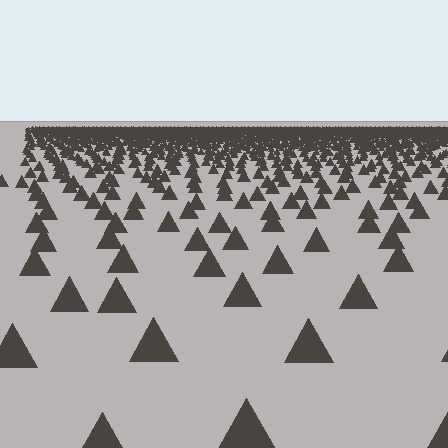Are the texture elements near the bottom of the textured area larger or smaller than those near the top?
Larger. Near the bottom, elements are closer to the viewer and appear at a bigger on-screen size.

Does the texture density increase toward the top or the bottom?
Density increases toward the top.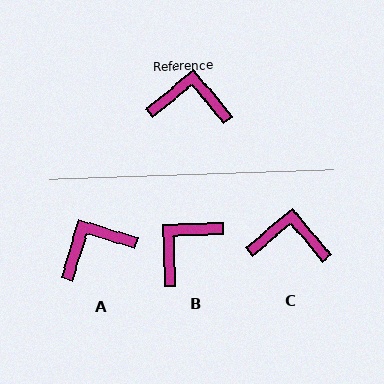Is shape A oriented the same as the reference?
No, it is off by about 34 degrees.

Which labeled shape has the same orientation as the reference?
C.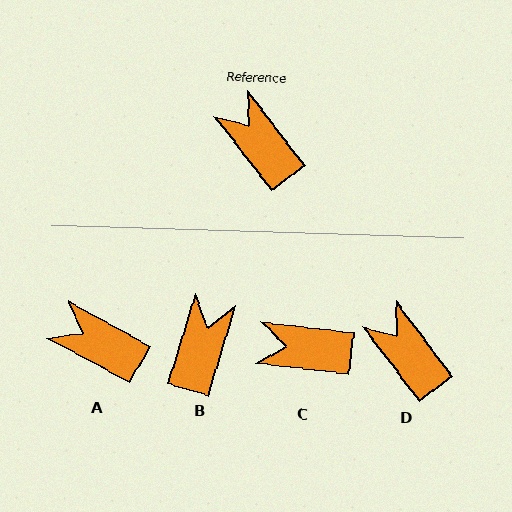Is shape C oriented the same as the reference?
No, it is off by about 47 degrees.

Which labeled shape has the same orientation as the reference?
D.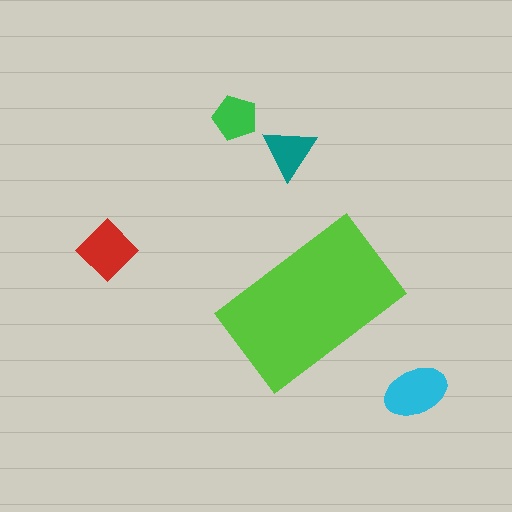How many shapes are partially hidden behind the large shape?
0 shapes are partially hidden.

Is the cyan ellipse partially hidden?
No, the cyan ellipse is fully visible.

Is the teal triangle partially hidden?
No, the teal triangle is fully visible.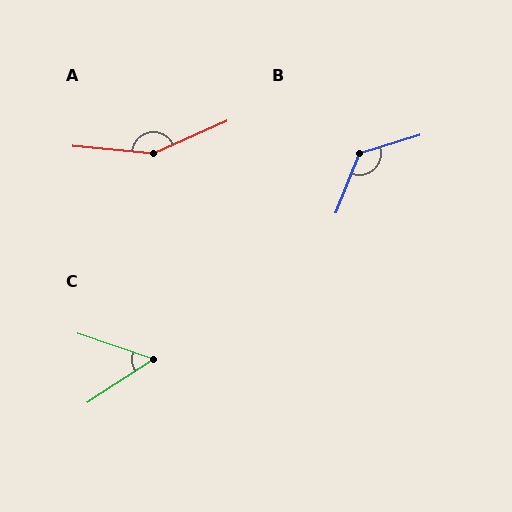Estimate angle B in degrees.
Approximately 128 degrees.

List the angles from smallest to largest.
C (52°), B (128°), A (151°).